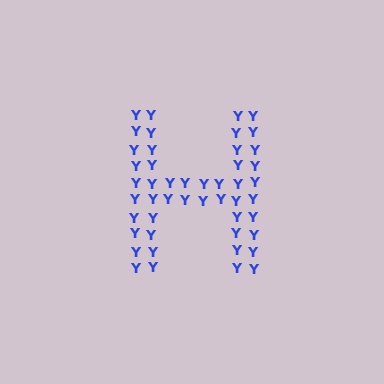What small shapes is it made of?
It is made of small letter Y's.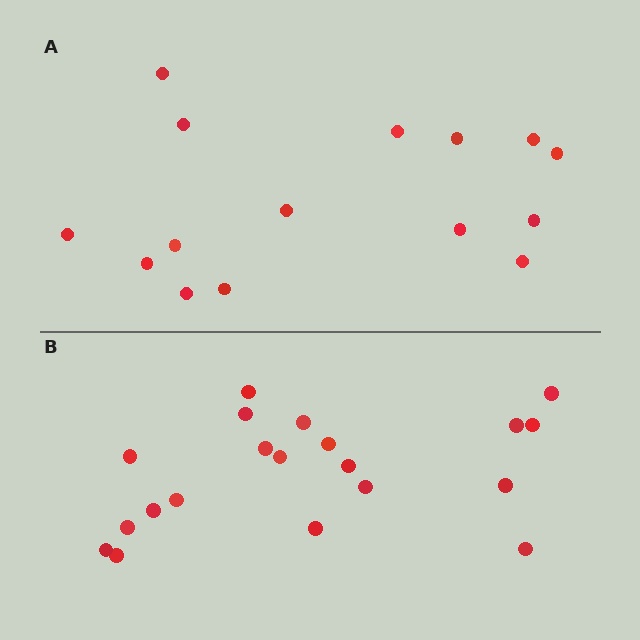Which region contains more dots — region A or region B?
Region B (the bottom region) has more dots.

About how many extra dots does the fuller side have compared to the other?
Region B has about 5 more dots than region A.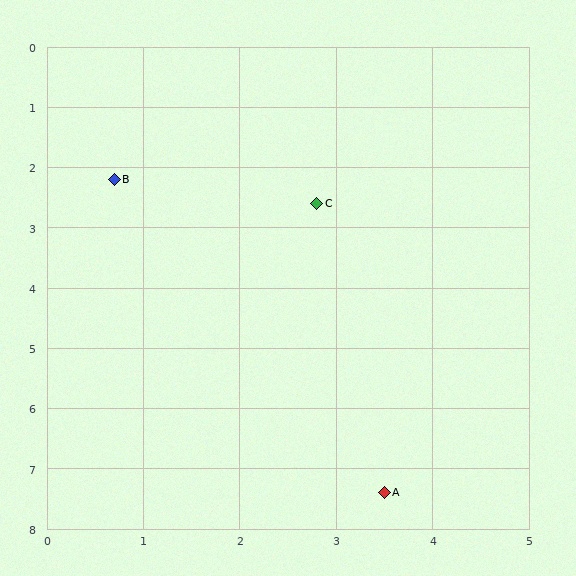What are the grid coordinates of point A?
Point A is at approximately (3.5, 7.4).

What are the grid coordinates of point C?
Point C is at approximately (2.8, 2.6).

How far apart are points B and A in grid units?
Points B and A are about 5.9 grid units apart.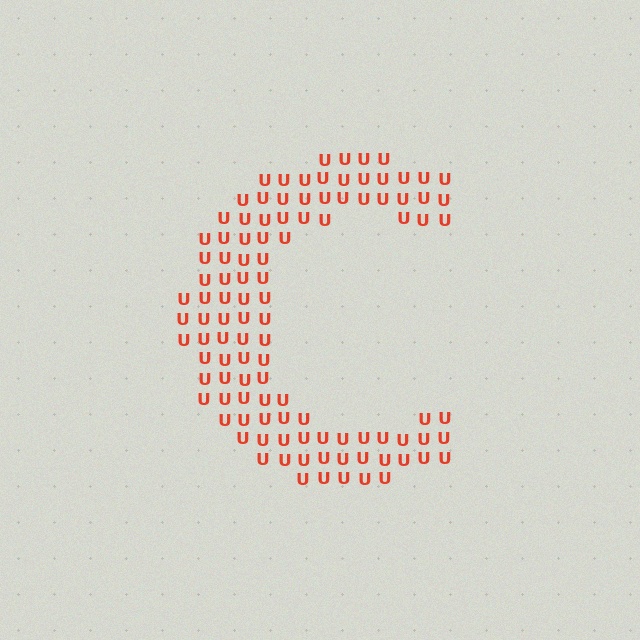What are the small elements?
The small elements are letter U's.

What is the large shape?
The large shape is the letter C.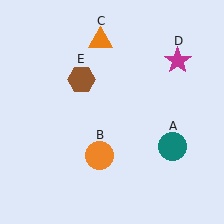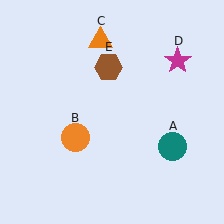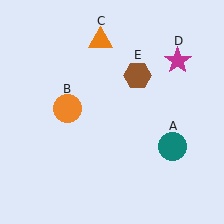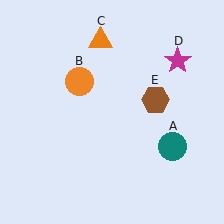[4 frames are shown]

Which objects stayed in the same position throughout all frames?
Teal circle (object A) and orange triangle (object C) and magenta star (object D) remained stationary.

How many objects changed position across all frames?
2 objects changed position: orange circle (object B), brown hexagon (object E).